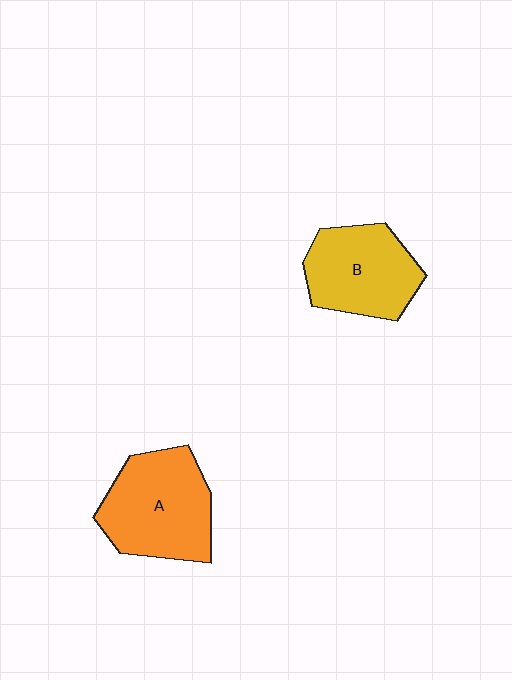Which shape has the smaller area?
Shape B (yellow).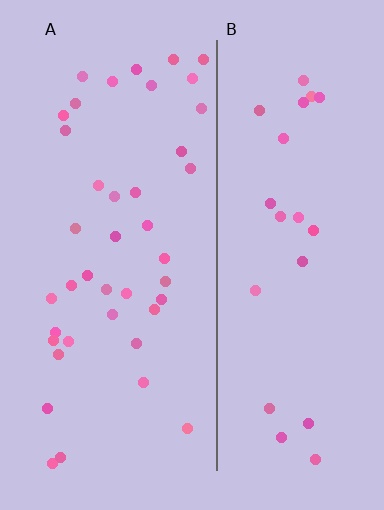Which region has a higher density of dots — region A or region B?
A (the left).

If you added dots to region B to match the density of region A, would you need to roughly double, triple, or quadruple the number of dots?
Approximately double.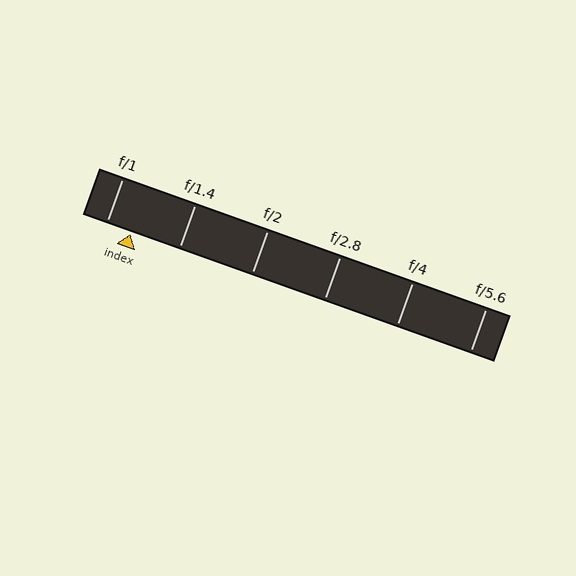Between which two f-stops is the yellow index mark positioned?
The index mark is between f/1 and f/1.4.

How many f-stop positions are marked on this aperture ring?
There are 6 f-stop positions marked.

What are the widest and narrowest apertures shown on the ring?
The widest aperture shown is f/1 and the narrowest is f/5.6.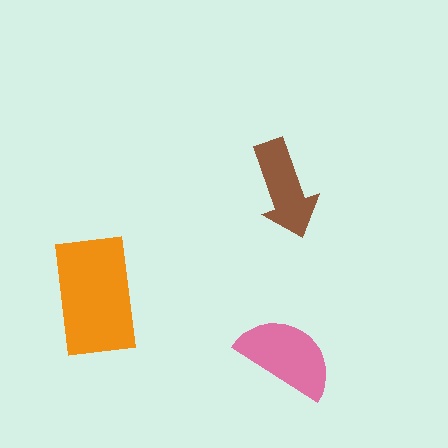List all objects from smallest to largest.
The brown arrow, the pink semicircle, the orange rectangle.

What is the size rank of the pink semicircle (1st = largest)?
2nd.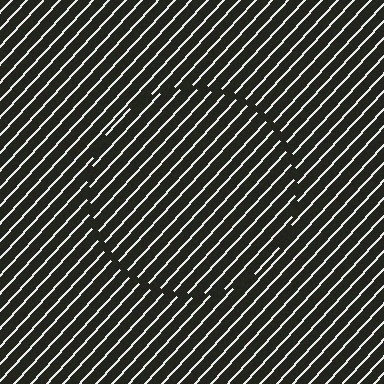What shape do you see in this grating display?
An illusory circle. The interior of the shape contains the same grating, shifted by half a period — the contour is defined by the phase discontinuity where line-ends from the inner and outer gratings abut.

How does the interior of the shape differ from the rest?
The interior of the shape contains the same grating, shifted by half a period — the contour is defined by the phase discontinuity where line-ends from the inner and outer gratings abut.